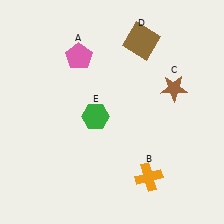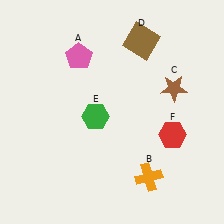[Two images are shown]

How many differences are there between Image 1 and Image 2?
There is 1 difference between the two images.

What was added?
A red hexagon (F) was added in Image 2.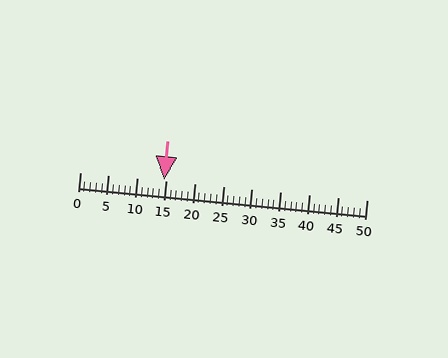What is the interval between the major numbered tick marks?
The major tick marks are spaced 5 units apart.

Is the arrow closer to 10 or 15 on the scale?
The arrow is closer to 15.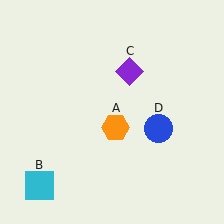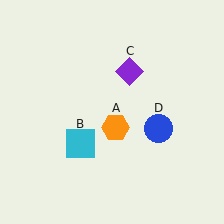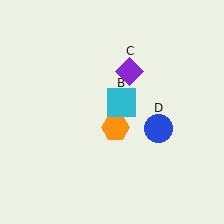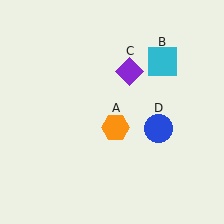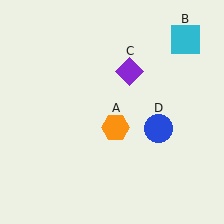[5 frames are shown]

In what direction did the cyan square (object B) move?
The cyan square (object B) moved up and to the right.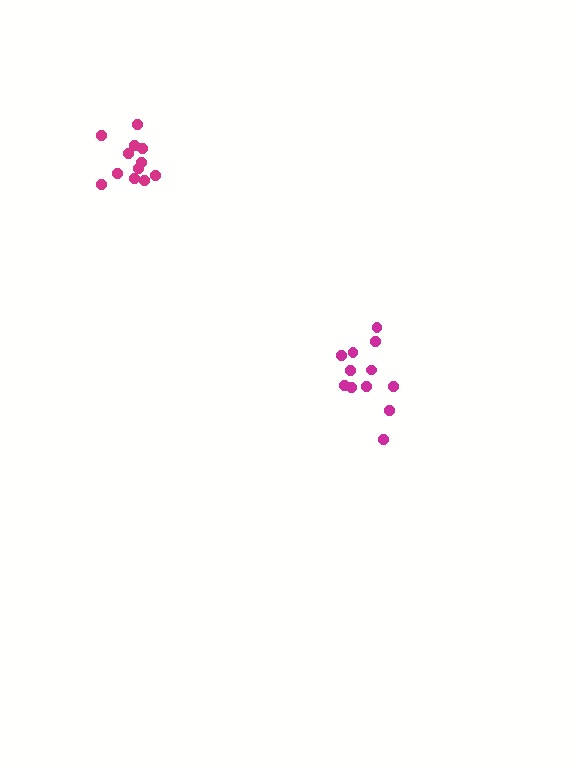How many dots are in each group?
Group 1: 12 dots, Group 2: 12 dots (24 total).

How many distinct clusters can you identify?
There are 2 distinct clusters.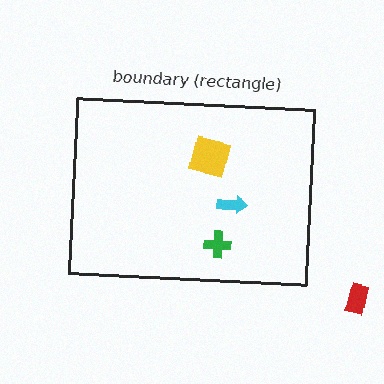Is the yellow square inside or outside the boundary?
Inside.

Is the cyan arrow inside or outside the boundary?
Inside.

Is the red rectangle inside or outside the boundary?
Outside.